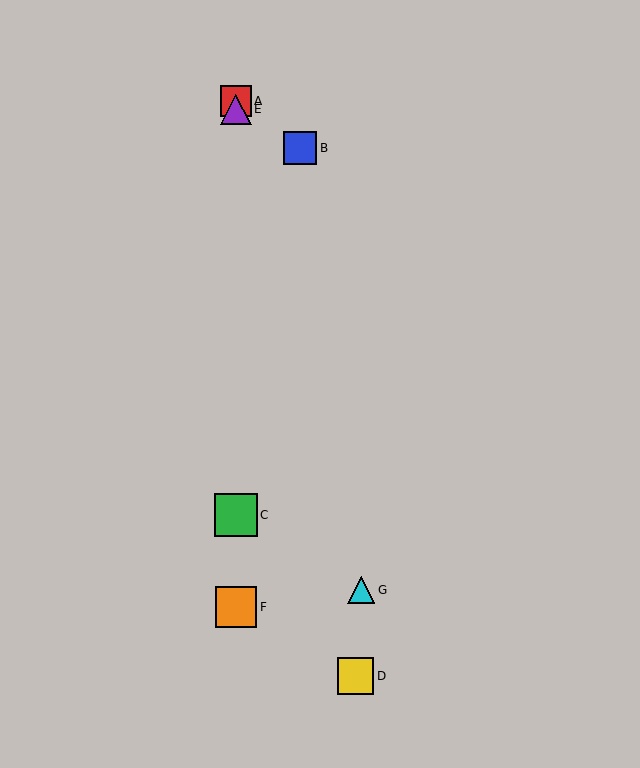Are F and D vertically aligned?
No, F is at x≈236 and D is at x≈355.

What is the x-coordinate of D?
Object D is at x≈355.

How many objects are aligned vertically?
4 objects (A, C, E, F) are aligned vertically.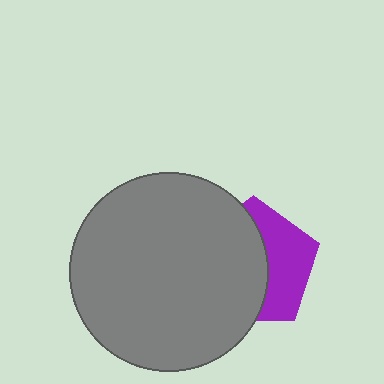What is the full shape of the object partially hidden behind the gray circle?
The partially hidden object is a purple pentagon.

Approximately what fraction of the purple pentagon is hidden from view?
Roughly 58% of the purple pentagon is hidden behind the gray circle.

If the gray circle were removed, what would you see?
You would see the complete purple pentagon.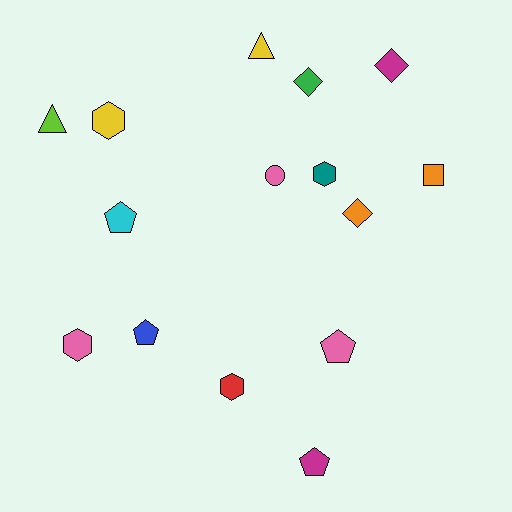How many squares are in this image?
There is 1 square.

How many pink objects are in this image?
There are 3 pink objects.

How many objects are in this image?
There are 15 objects.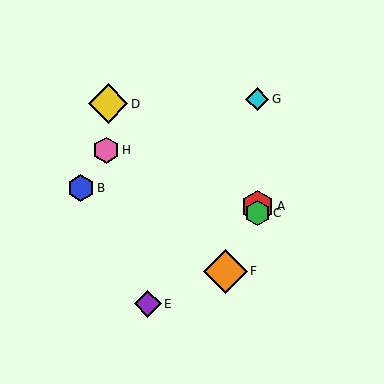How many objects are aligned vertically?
3 objects (A, C, G) are aligned vertically.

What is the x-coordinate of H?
Object H is at x≈106.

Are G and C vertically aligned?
Yes, both are at x≈257.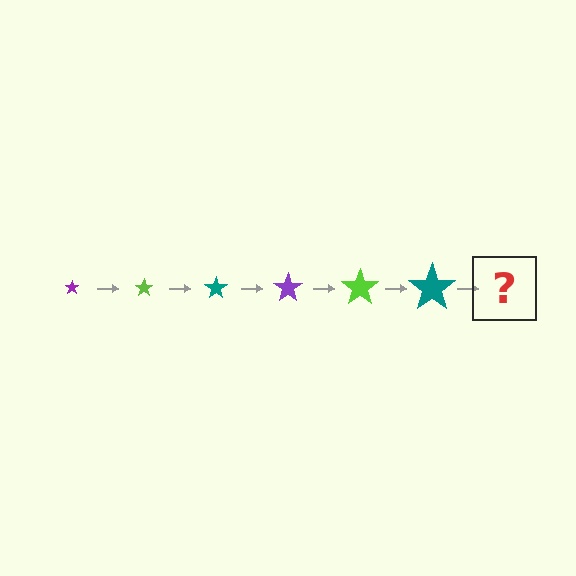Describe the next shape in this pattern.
It should be a purple star, larger than the previous one.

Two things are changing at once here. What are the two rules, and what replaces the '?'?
The two rules are that the star grows larger each step and the color cycles through purple, lime, and teal. The '?' should be a purple star, larger than the previous one.